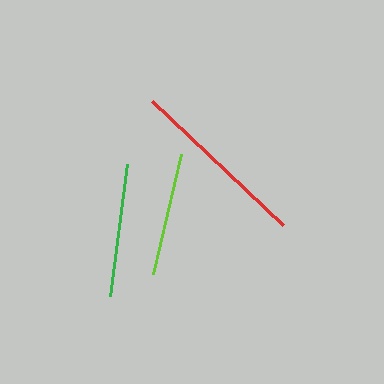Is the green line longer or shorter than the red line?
The red line is longer than the green line.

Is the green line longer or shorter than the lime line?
The green line is longer than the lime line.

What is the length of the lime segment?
The lime segment is approximately 124 pixels long.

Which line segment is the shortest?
The lime line is the shortest at approximately 124 pixels.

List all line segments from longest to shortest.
From longest to shortest: red, green, lime.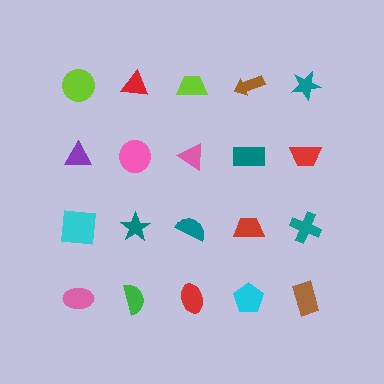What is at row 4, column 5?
A brown rectangle.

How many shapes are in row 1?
5 shapes.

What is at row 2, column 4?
A teal rectangle.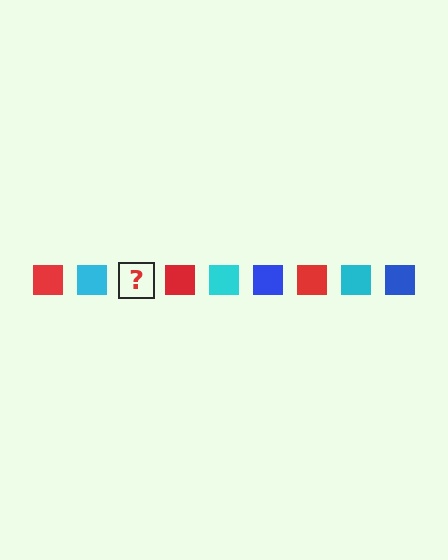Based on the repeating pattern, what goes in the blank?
The blank should be a blue square.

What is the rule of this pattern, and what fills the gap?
The rule is that the pattern cycles through red, cyan, blue squares. The gap should be filled with a blue square.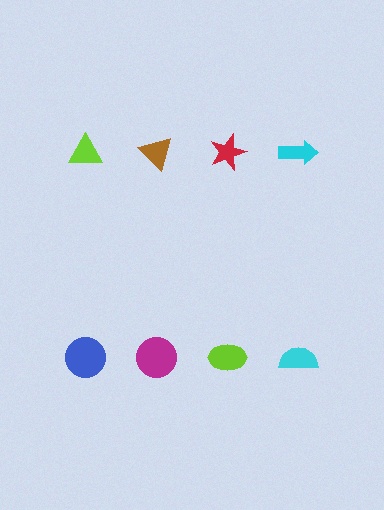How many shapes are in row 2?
4 shapes.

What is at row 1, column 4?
A cyan arrow.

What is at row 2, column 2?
A magenta circle.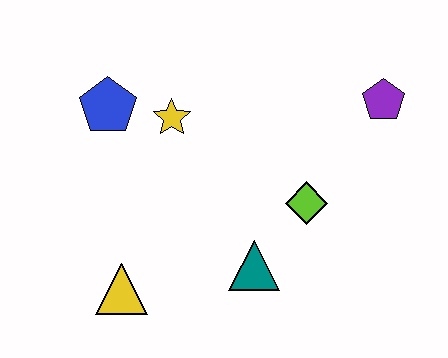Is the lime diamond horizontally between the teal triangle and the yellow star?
No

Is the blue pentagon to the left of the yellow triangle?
Yes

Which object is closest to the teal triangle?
The lime diamond is closest to the teal triangle.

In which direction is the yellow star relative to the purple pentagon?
The yellow star is to the left of the purple pentagon.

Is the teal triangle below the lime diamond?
Yes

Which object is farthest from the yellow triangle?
The purple pentagon is farthest from the yellow triangle.